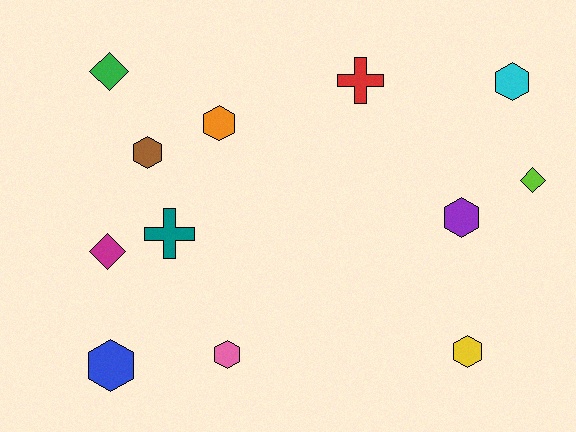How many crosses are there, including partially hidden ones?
There are 2 crosses.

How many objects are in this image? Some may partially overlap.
There are 12 objects.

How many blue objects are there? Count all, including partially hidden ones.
There is 1 blue object.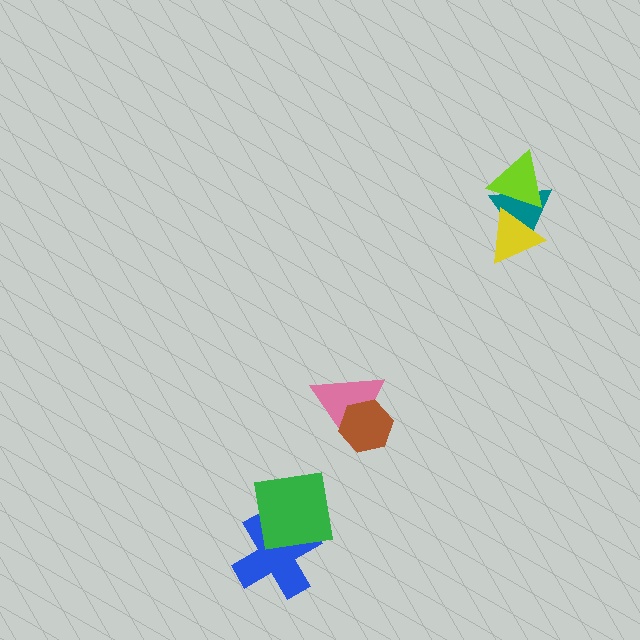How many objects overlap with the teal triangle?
2 objects overlap with the teal triangle.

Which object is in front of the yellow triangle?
The lime triangle is in front of the yellow triangle.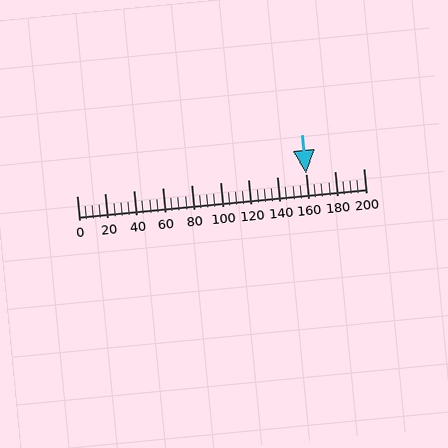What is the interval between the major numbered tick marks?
The major tick marks are spaced 20 units apart.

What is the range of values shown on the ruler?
The ruler shows values from 0 to 200.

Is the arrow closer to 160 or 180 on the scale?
The arrow is closer to 160.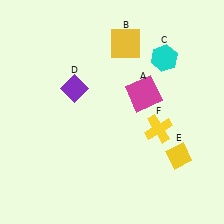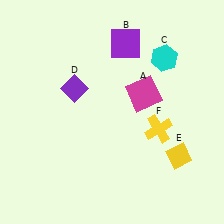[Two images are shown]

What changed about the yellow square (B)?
In Image 1, B is yellow. In Image 2, it changed to purple.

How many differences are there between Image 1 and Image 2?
There is 1 difference between the two images.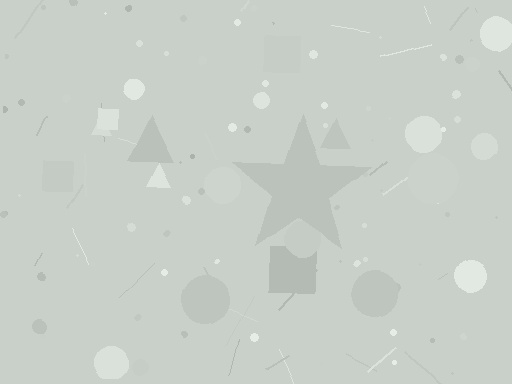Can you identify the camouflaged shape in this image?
The camouflaged shape is a star.